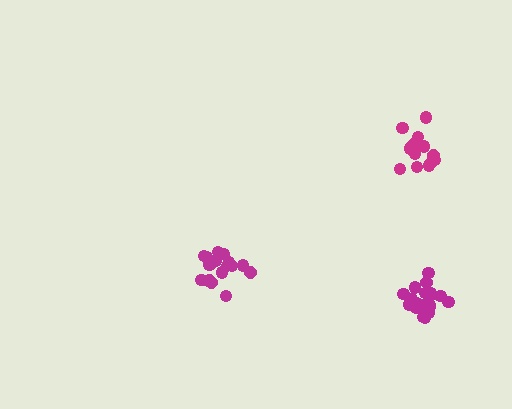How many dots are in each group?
Group 1: 15 dots, Group 2: 20 dots, Group 3: 19 dots (54 total).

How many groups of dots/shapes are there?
There are 3 groups.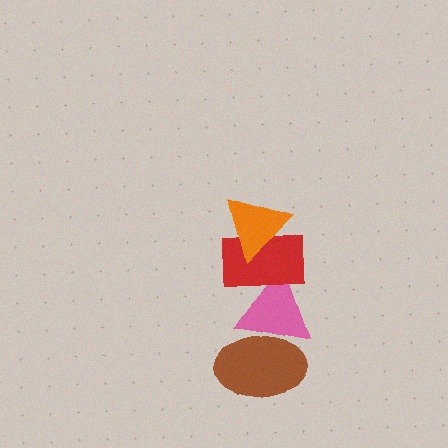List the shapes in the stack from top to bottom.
From top to bottom: the orange triangle, the red rectangle, the pink triangle, the brown ellipse.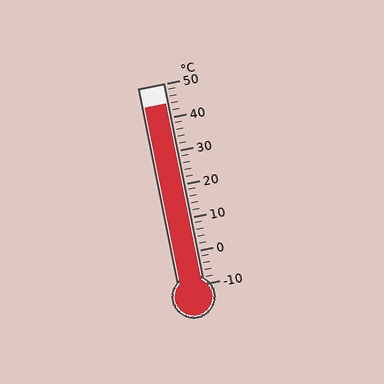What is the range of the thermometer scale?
The thermometer scale ranges from -10°C to 50°C.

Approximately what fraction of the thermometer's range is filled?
The thermometer is filled to approximately 90% of its range.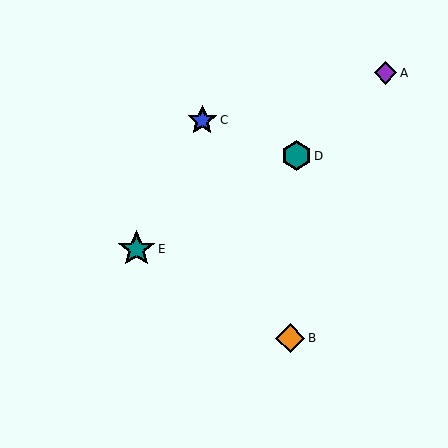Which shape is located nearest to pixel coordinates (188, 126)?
The blue star (labeled C) at (202, 120) is nearest to that location.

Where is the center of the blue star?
The center of the blue star is at (202, 120).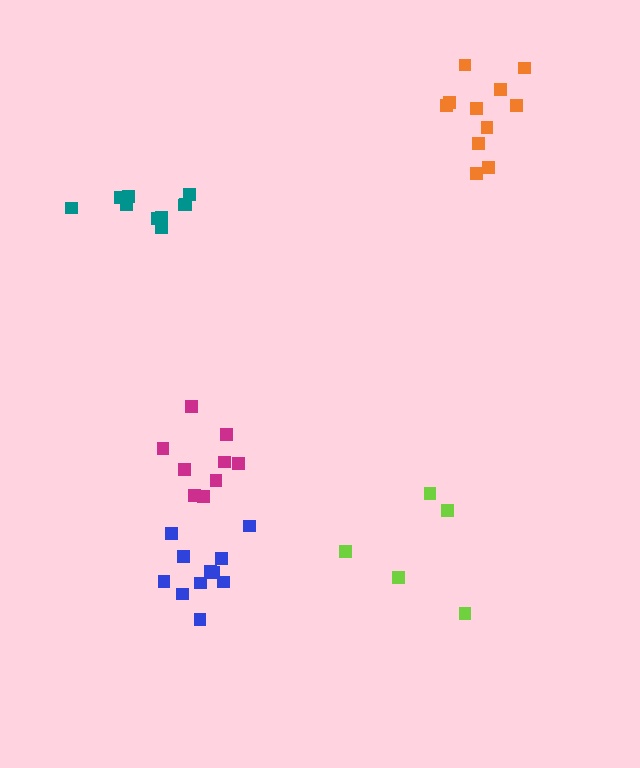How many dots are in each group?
Group 1: 10 dots, Group 2: 11 dots, Group 3: 9 dots, Group 4: 11 dots, Group 5: 5 dots (46 total).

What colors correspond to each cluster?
The clusters are colored: teal, orange, magenta, blue, lime.